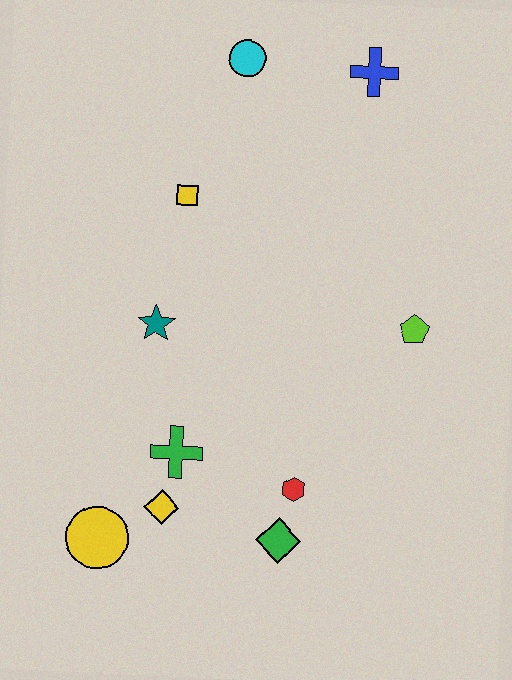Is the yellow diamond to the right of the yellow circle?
Yes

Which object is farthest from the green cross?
The blue cross is farthest from the green cross.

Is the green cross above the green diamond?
Yes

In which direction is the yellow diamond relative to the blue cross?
The yellow diamond is below the blue cross.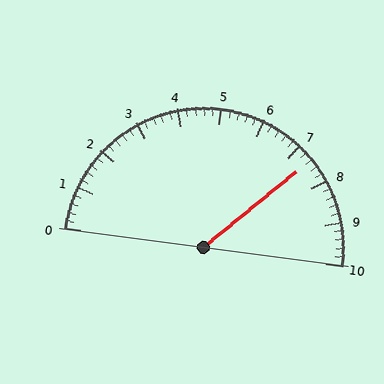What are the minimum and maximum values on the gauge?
The gauge ranges from 0 to 10.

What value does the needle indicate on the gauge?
The needle indicates approximately 7.4.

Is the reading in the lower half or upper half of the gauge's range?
The reading is in the upper half of the range (0 to 10).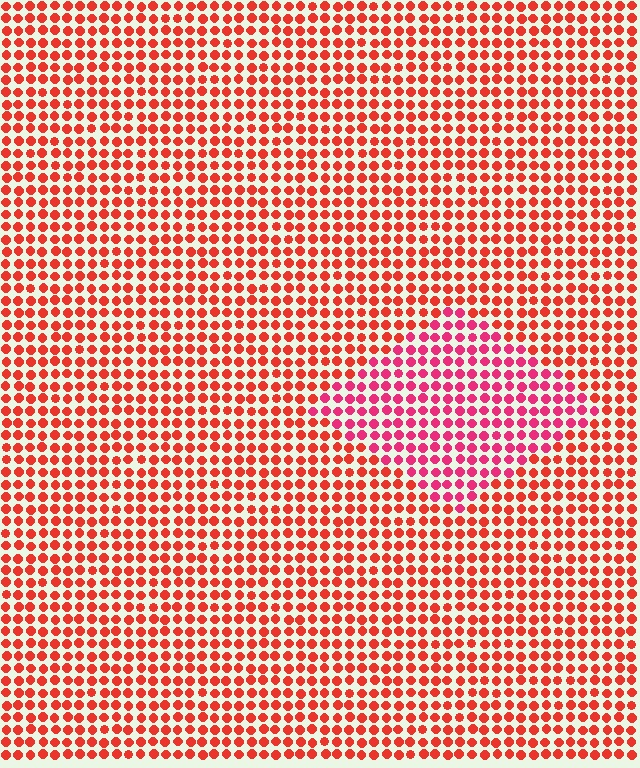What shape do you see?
I see a diamond.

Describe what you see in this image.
The image is filled with small red elements in a uniform arrangement. A diamond-shaped region is visible where the elements are tinted to a slightly different hue, forming a subtle color boundary.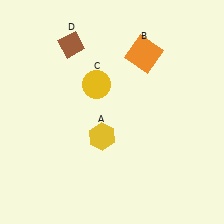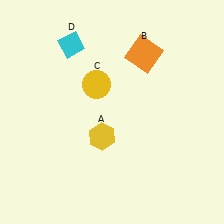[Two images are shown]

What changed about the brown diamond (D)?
In Image 1, D is brown. In Image 2, it changed to cyan.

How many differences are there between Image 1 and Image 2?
There is 1 difference between the two images.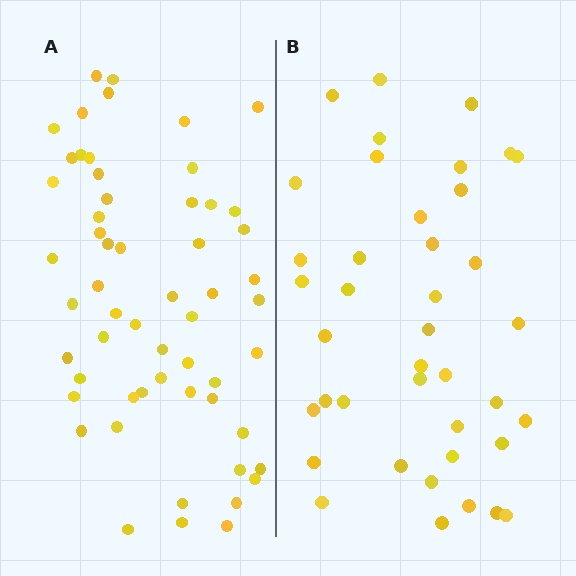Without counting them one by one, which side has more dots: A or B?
Region A (the left region) has more dots.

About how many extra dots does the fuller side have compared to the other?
Region A has approximately 15 more dots than region B.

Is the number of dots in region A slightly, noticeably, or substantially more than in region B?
Region A has noticeably more, but not dramatically so. The ratio is roughly 1.4 to 1.